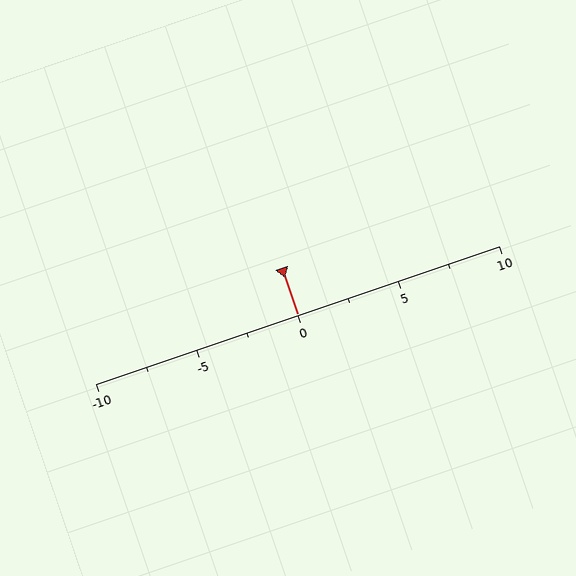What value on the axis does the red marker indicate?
The marker indicates approximately 0.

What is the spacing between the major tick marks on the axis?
The major ticks are spaced 5 apart.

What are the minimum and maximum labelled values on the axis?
The axis runs from -10 to 10.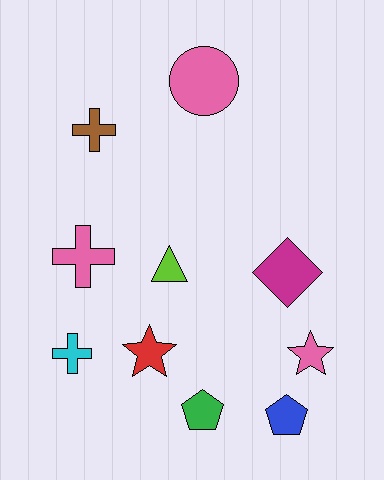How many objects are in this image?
There are 10 objects.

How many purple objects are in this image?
There are no purple objects.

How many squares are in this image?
There are no squares.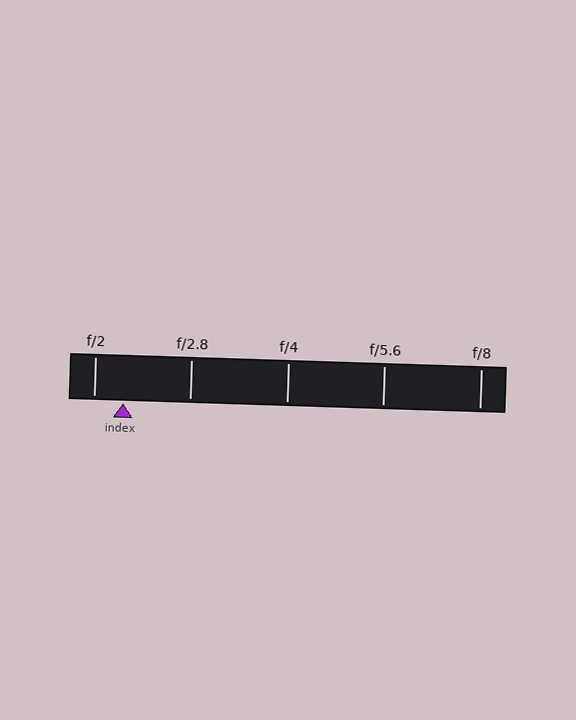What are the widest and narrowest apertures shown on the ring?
The widest aperture shown is f/2 and the narrowest is f/8.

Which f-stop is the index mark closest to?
The index mark is closest to f/2.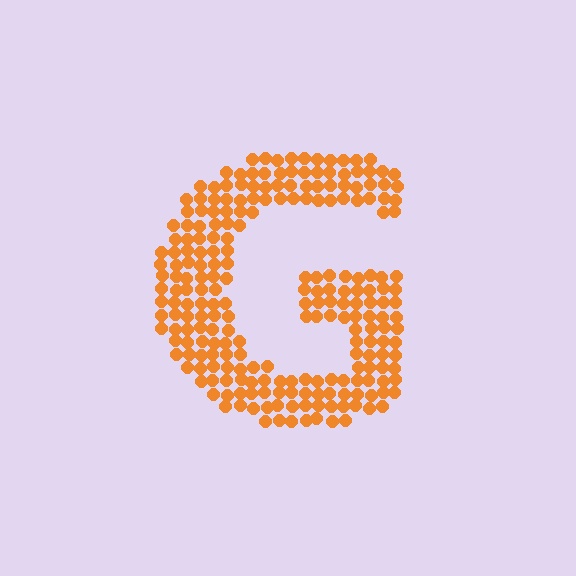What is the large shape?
The large shape is the letter G.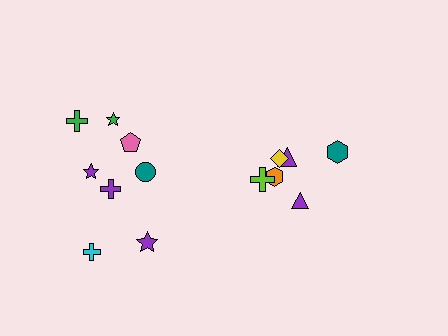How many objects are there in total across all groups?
There are 14 objects.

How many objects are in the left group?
There are 8 objects.